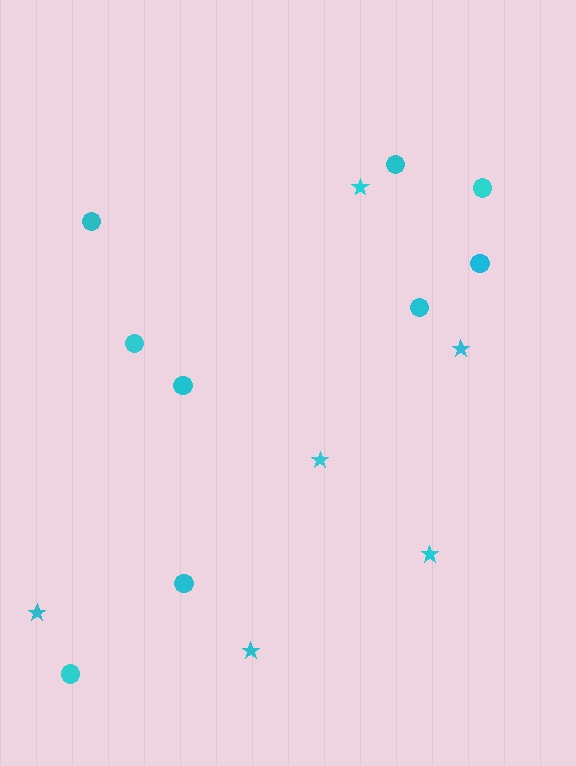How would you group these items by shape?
There are 2 groups: one group of circles (9) and one group of stars (6).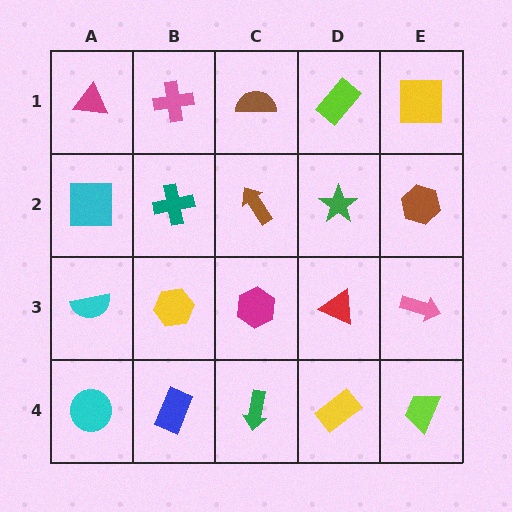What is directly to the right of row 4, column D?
A lime trapezoid.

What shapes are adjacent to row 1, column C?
A brown arrow (row 2, column C), a pink cross (row 1, column B), a lime rectangle (row 1, column D).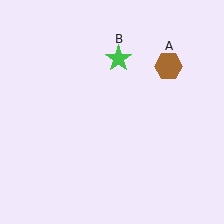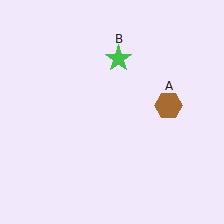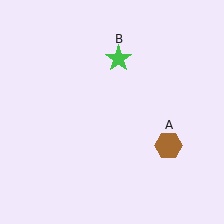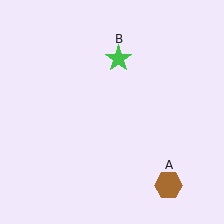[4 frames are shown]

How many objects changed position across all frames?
1 object changed position: brown hexagon (object A).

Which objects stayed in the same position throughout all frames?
Green star (object B) remained stationary.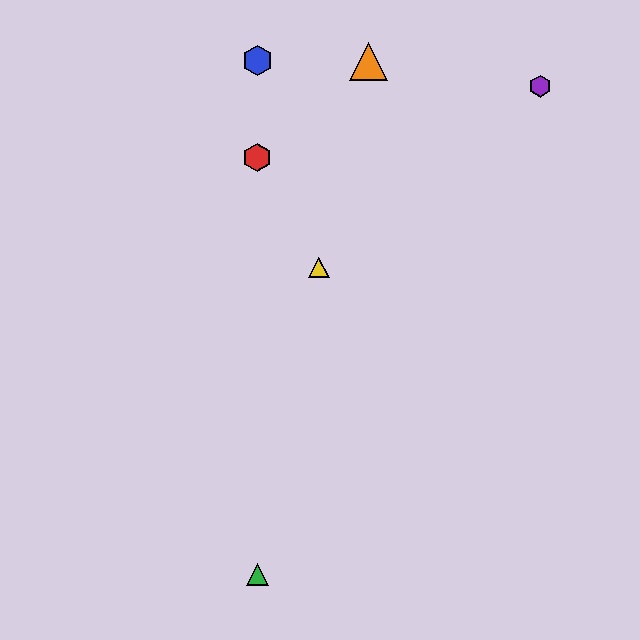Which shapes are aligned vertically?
The red hexagon, the blue hexagon, the green triangle are aligned vertically.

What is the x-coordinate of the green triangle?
The green triangle is at x≈257.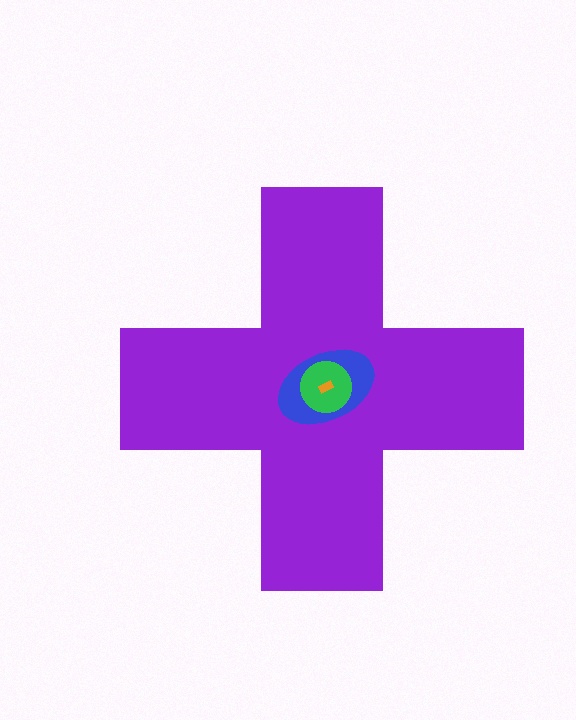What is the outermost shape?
The purple cross.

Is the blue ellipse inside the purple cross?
Yes.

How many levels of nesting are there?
4.